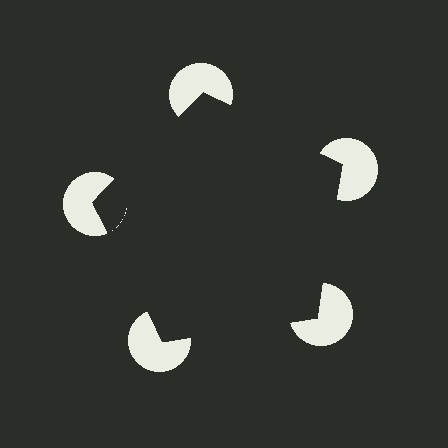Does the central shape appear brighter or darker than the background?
It typically appears slightly darker than the background, even though no actual brightness change is drawn.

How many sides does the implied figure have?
5 sides.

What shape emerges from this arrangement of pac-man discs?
An illusory pentagon — its edges are inferred from the aligned wedge cuts in the pac-man discs, not physically drawn.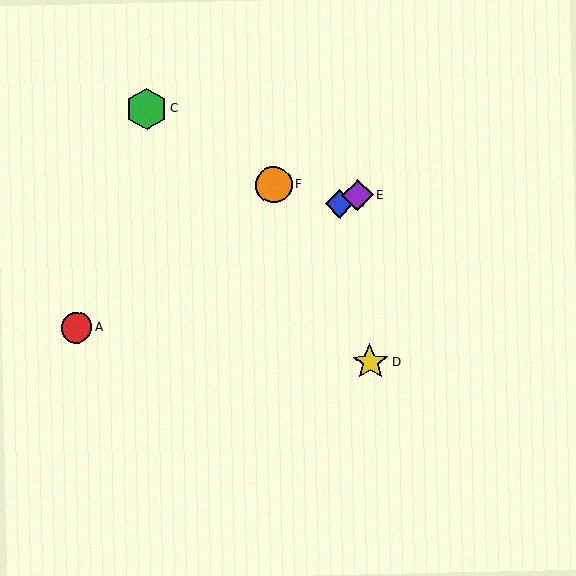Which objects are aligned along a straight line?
Objects A, B, E are aligned along a straight line.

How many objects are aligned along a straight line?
3 objects (A, B, E) are aligned along a straight line.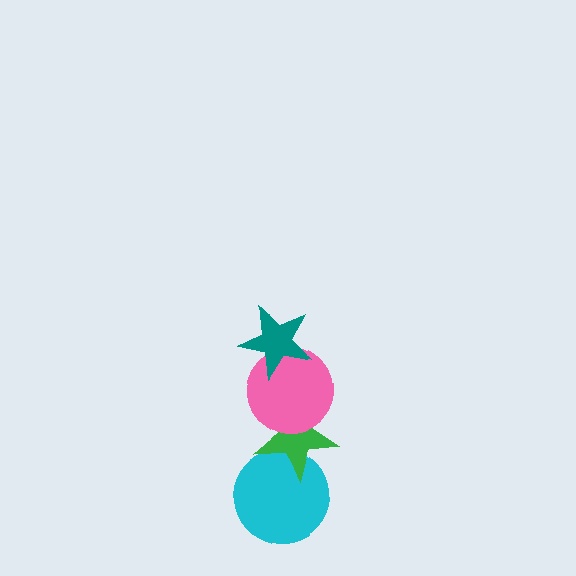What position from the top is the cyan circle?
The cyan circle is 4th from the top.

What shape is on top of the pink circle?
The teal star is on top of the pink circle.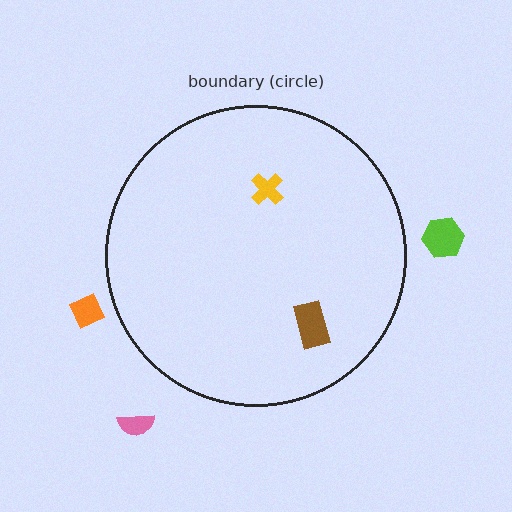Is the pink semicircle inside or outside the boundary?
Outside.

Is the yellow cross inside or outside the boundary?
Inside.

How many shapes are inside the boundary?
2 inside, 3 outside.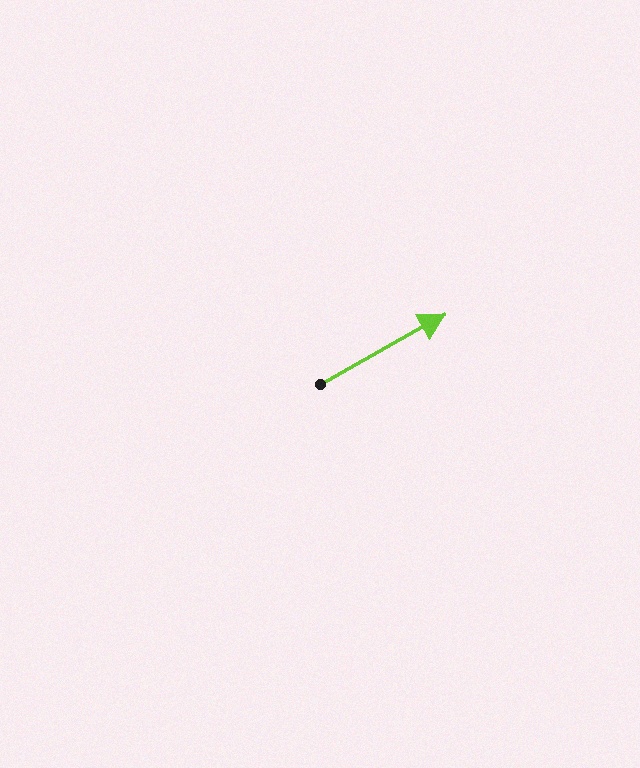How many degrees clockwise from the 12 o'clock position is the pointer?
Approximately 61 degrees.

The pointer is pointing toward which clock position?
Roughly 2 o'clock.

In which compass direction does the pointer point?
Northeast.